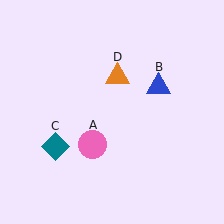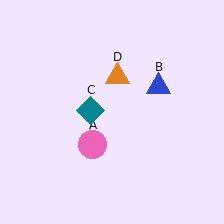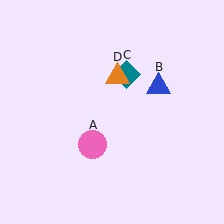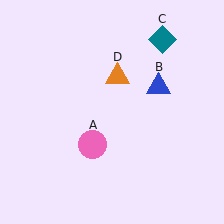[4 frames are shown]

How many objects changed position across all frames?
1 object changed position: teal diamond (object C).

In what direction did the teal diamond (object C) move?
The teal diamond (object C) moved up and to the right.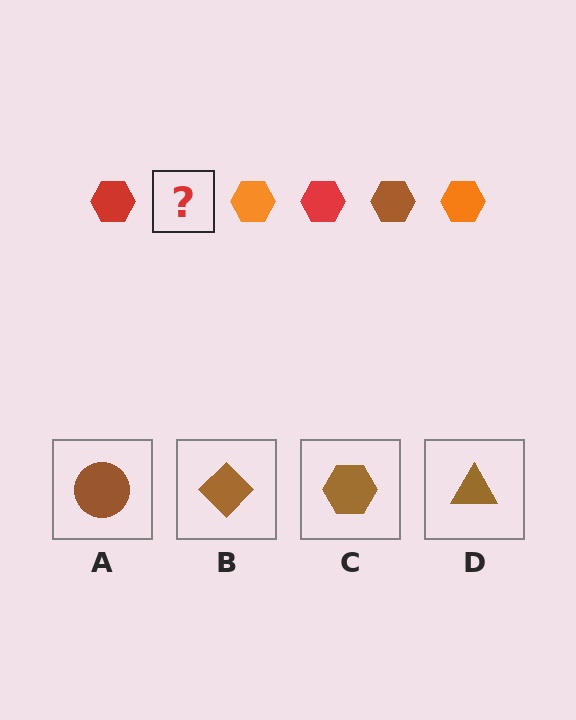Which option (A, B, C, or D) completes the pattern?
C.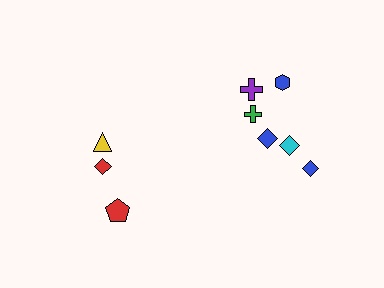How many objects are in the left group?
There are 3 objects.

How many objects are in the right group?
There are 6 objects.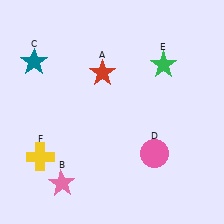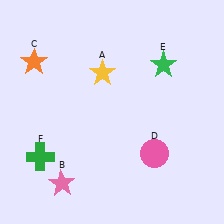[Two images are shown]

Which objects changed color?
A changed from red to yellow. C changed from teal to orange. F changed from yellow to green.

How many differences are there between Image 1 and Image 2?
There are 3 differences between the two images.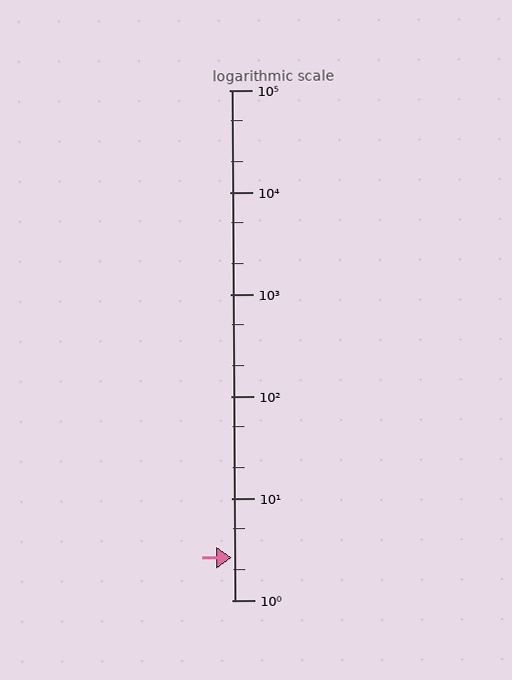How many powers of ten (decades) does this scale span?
The scale spans 5 decades, from 1 to 100000.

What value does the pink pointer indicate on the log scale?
The pointer indicates approximately 2.6.